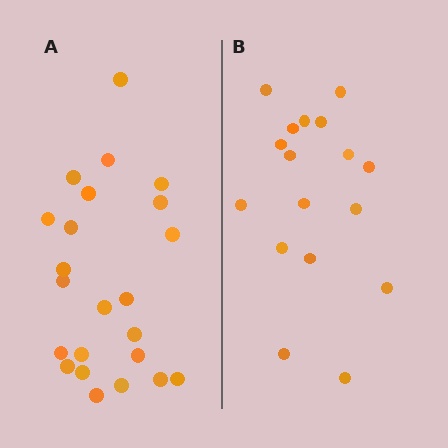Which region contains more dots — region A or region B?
Region A (the left region) has more dots.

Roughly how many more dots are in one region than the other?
Region A has about 6 more dots than region B.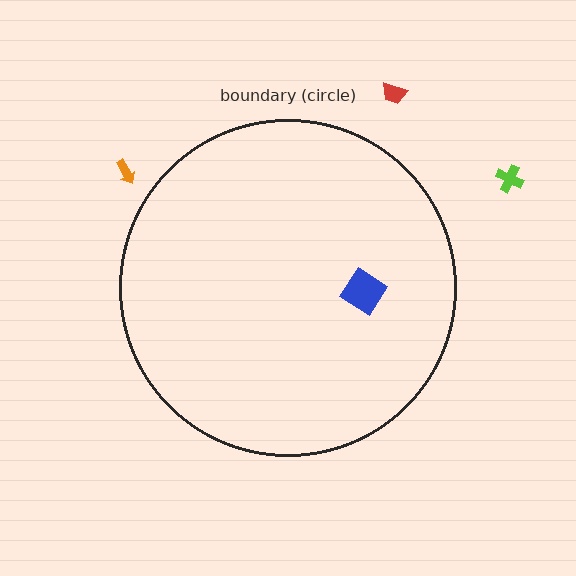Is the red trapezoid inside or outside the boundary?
Outside.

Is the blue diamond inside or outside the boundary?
Inside.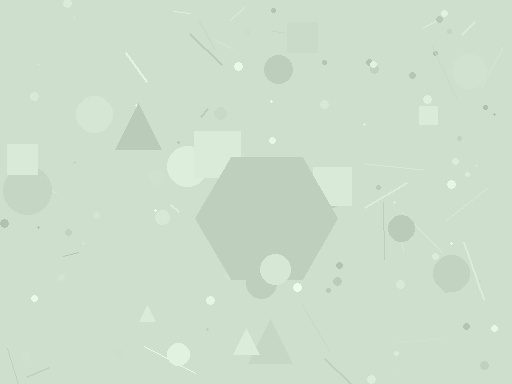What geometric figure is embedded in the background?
A hexagon is embedded in the background.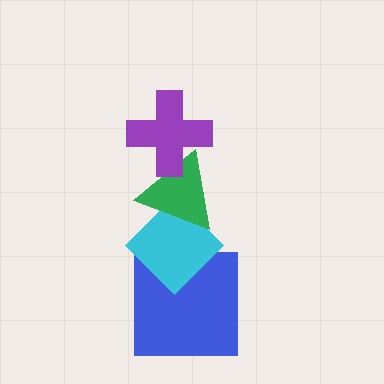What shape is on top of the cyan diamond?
The green triangle is on top of the cyan diamond.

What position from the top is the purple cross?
The purple cross is 1st from the top.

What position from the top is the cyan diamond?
The cyan diamond is 3rd from the top.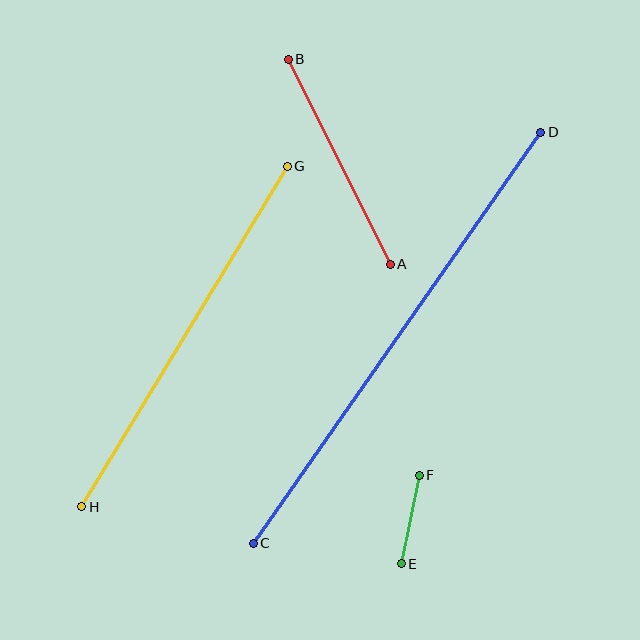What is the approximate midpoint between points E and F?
The midpoint is at approximately (410, 520) pixels.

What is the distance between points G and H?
The distance is approximately 398 pixels.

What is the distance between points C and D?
The distance is approximately 502 pixels.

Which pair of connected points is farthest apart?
Points C and D are farthest apart.